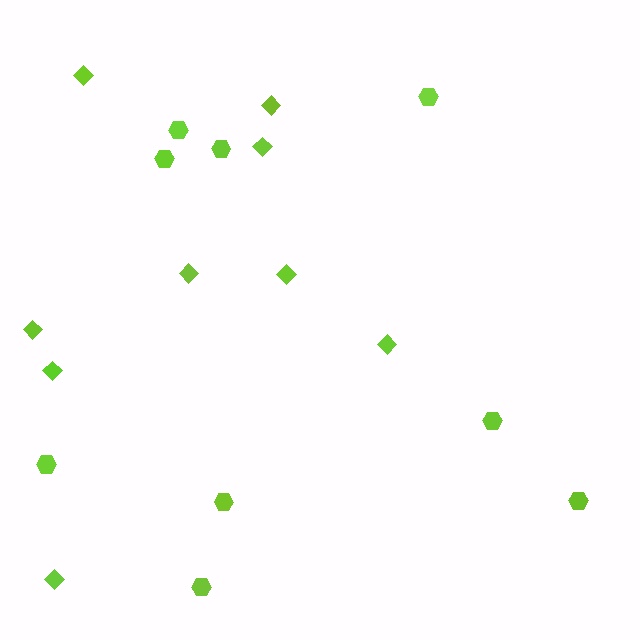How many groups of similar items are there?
There are 2 groups: one group of hexagons (9) and one group of diamonds (9).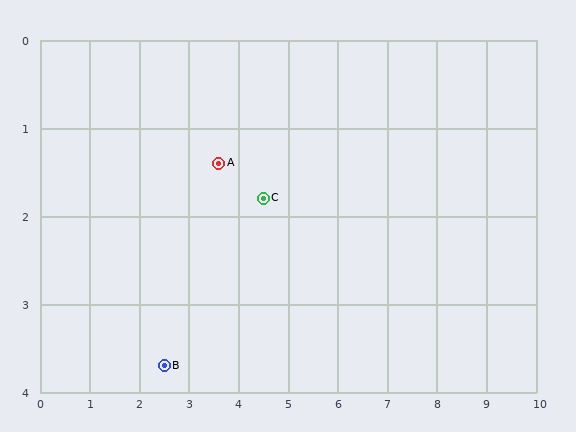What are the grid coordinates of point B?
Point B is at approximately (2.5, 3.7).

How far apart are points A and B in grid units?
Points A and B are about 2.5 grid units apart.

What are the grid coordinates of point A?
Point A is at approximately (3.6, 1.4).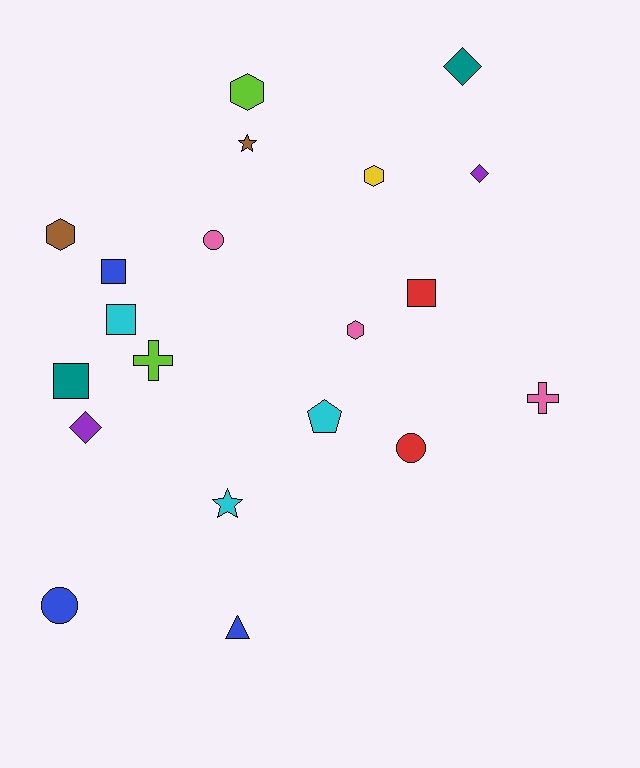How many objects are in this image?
There are 20 objects.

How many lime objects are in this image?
There are 2 lime objects.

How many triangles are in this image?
There is 1 triangle.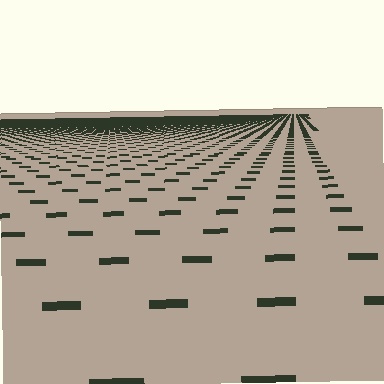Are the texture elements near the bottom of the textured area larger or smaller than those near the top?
Larger. Near the bottom, elements are closer to the viewer and appear at a bigger on-screen size.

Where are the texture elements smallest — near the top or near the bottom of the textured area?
Near the top.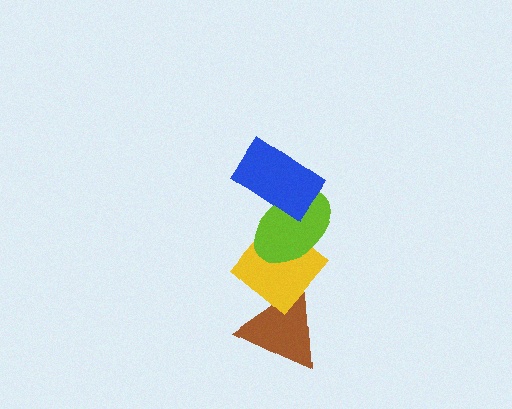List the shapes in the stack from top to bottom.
From top to bottom: the blue rectangle, the lime ellipse, the yellow diamond, the brown triangle.